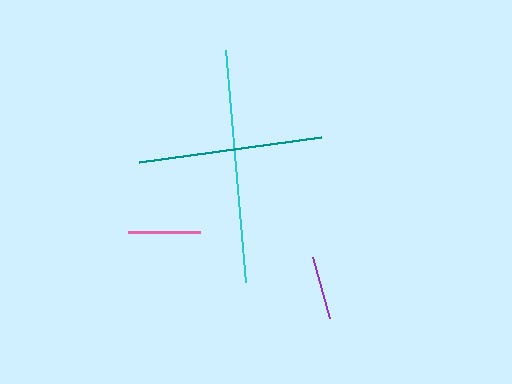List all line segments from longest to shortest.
From longest to shortest: cyan, teal, pink, purple.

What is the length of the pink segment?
The pink segment is approximately 72 pixels long.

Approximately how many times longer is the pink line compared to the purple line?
The pink line is approximately 1.1 times the length of the purple line.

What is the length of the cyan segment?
The cyan segment is approximately 232 pixels long.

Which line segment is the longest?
The cyan line is the longest at approximately 232 pixels.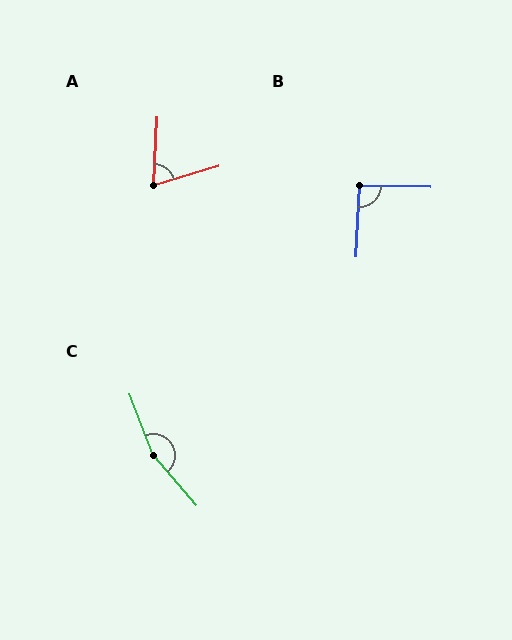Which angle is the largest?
C, at approximately 160 degrees.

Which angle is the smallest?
A, at approximately 71 degrees.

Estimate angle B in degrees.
Approximately 92 degrees.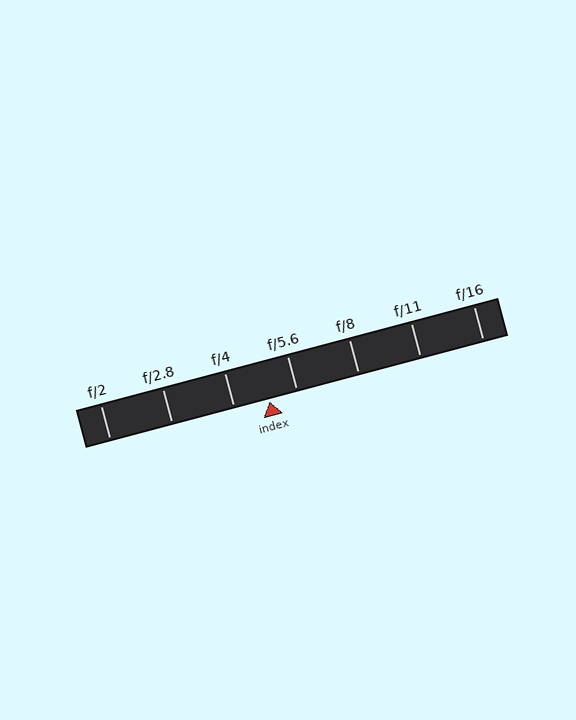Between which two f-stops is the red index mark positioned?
The index mark is between f/4 and f/5.6.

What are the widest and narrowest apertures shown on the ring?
The widest aperture shown is f/2 and the narrowest is f/16.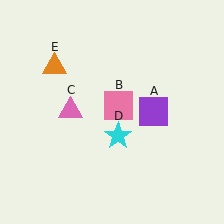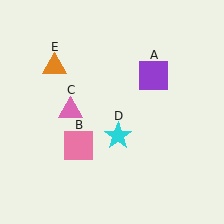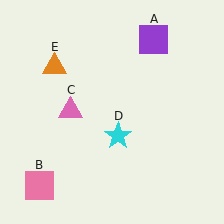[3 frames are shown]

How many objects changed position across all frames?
2 objects changed position: purple square (object A), pink square (object B).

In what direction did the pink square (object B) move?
The pink square (object B) moved down and to the left.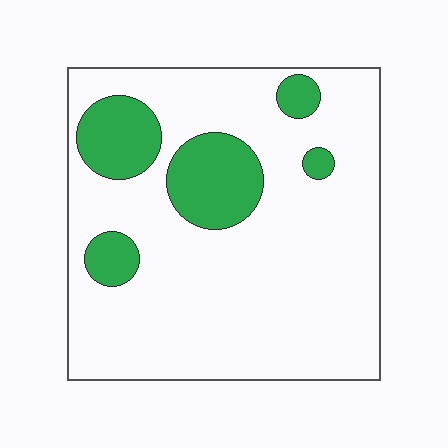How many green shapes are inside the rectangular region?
5.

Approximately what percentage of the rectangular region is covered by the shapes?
Approximately 20%.